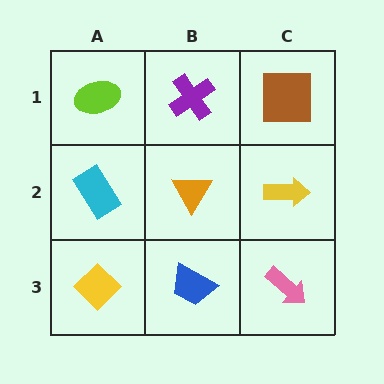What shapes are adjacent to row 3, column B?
An orange triangle (row 2, column B), a yellow diamond (row 3, column A), a pink arrow (row 3, column C).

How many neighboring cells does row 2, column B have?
4.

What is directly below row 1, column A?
A cyan rectangle.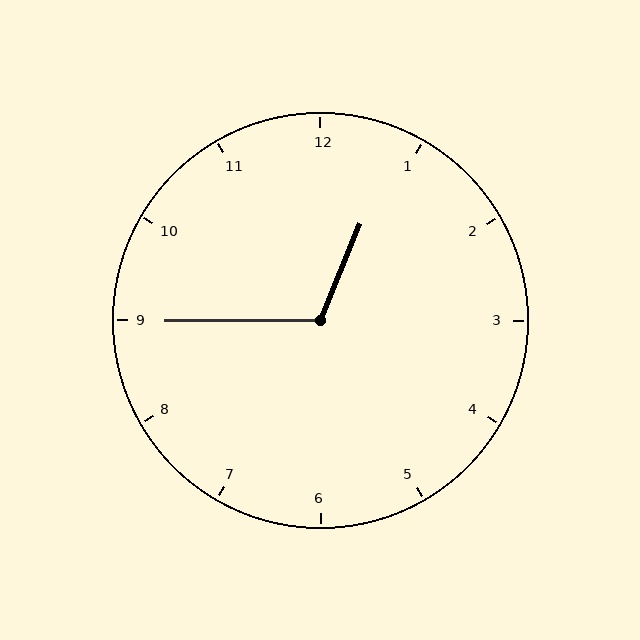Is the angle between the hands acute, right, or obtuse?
It is obtuse.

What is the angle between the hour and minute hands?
Approximately 112 degrees.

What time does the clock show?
12:45.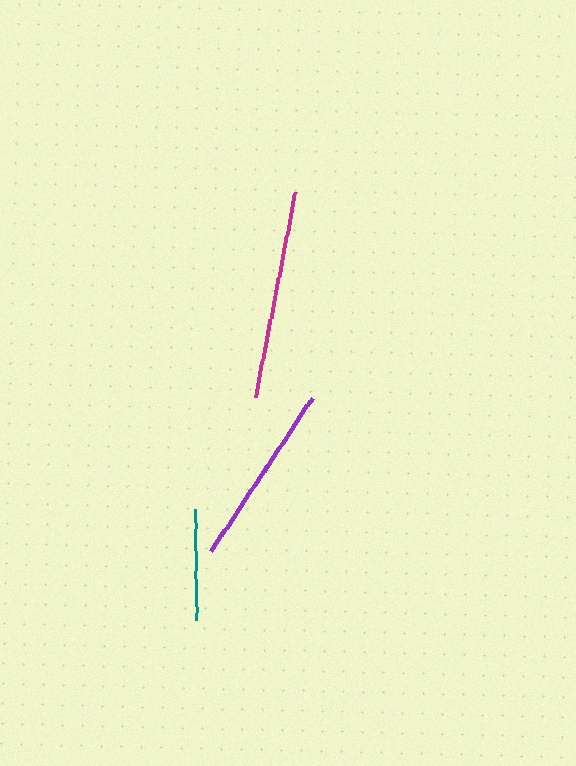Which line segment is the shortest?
The teal line is the shortest at approximately 112 pixels.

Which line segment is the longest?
The magenta line is the longest at approximately 209 pixels.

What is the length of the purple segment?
The purple segment is approximately 184 pixels long.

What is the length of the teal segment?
The teal segment is approximately 112 pixels long.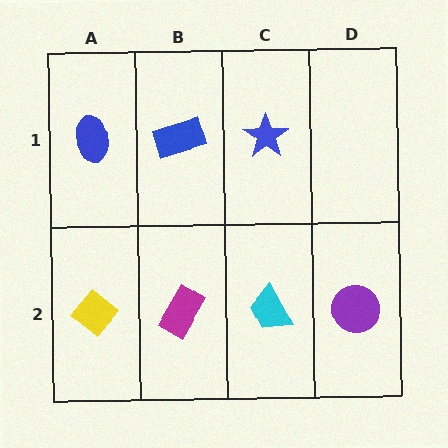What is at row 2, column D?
A purple circle.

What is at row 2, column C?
A cyan trapezoid.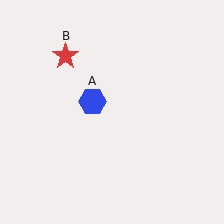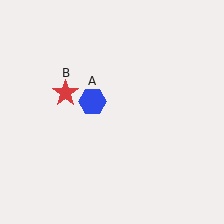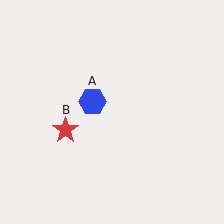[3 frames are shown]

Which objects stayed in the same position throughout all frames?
Blue hexagon (object A) remained stationary.